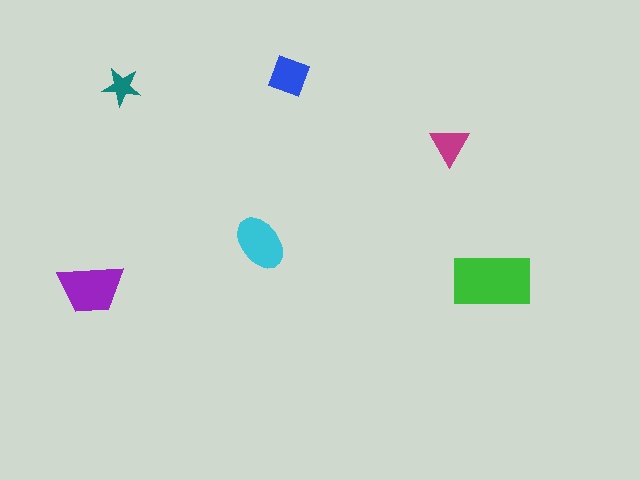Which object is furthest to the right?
The green rectangle is rightmost.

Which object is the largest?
The green rectangle.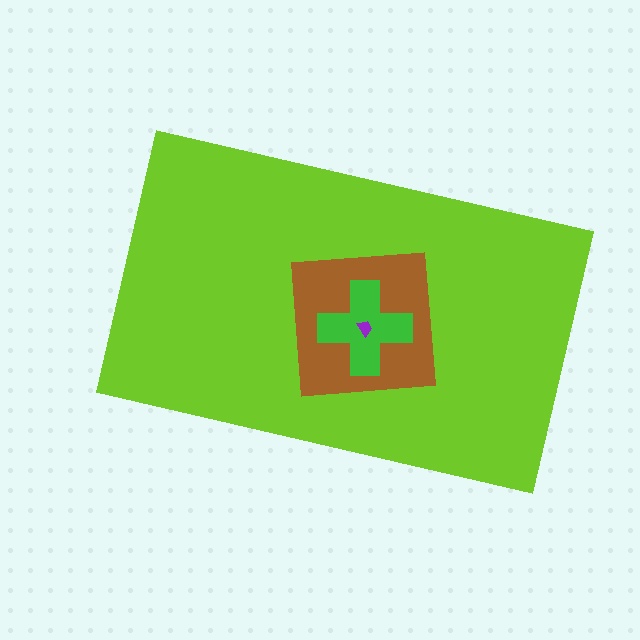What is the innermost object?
The purple trapezoid.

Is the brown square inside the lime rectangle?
Yes.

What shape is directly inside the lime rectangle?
The brown square.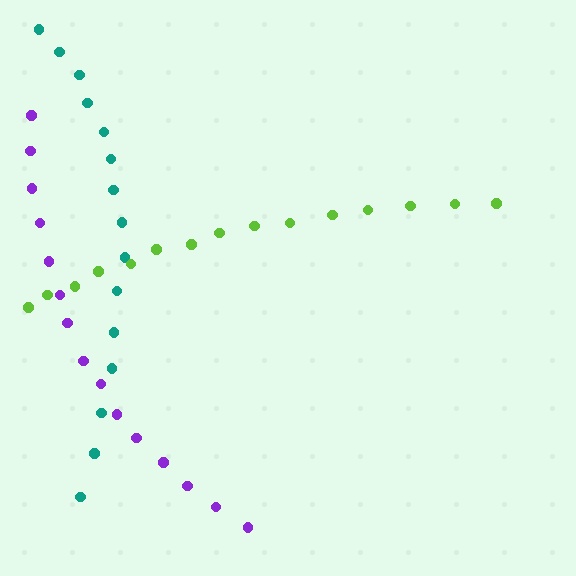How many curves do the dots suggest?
There are 3 distinct paths.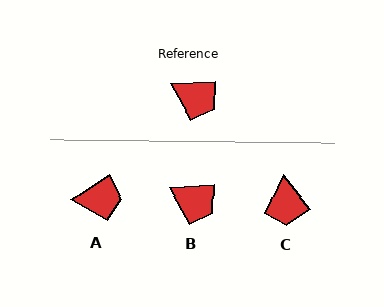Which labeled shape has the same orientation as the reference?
B.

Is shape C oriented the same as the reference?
No, it is off by about 55 degrees.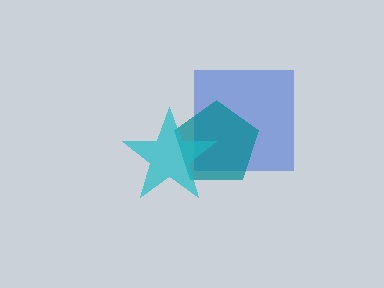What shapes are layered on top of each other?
The layered shapes are: a blue square, a teal pentagon, a cyan star.